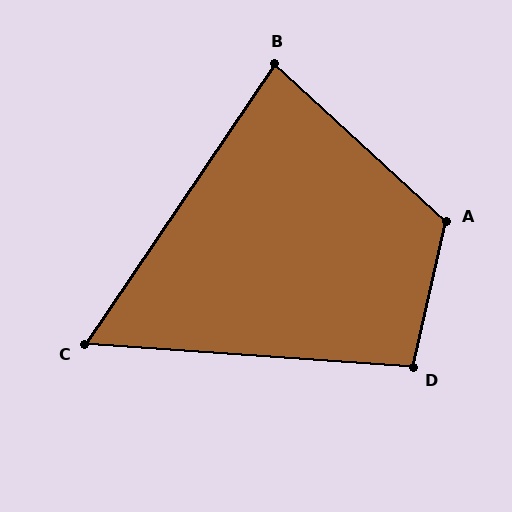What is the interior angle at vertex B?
Approximately 81 degrees (acute).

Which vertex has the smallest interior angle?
C, at approximately 60 degrees.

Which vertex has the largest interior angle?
A, at approximately 120 degrees.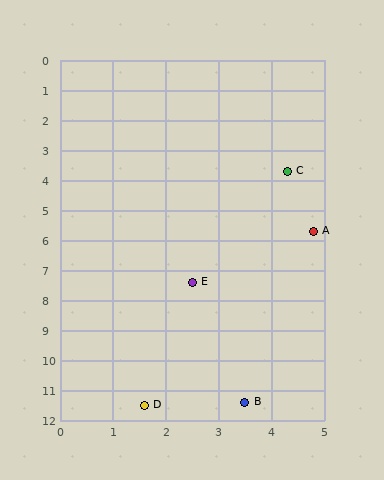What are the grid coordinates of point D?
Point D is at approximately (1.6, 11.5).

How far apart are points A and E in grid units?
Points A and E are about 2.9 grid units apart.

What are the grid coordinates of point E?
Point E is at approximately (2.5, 7.4).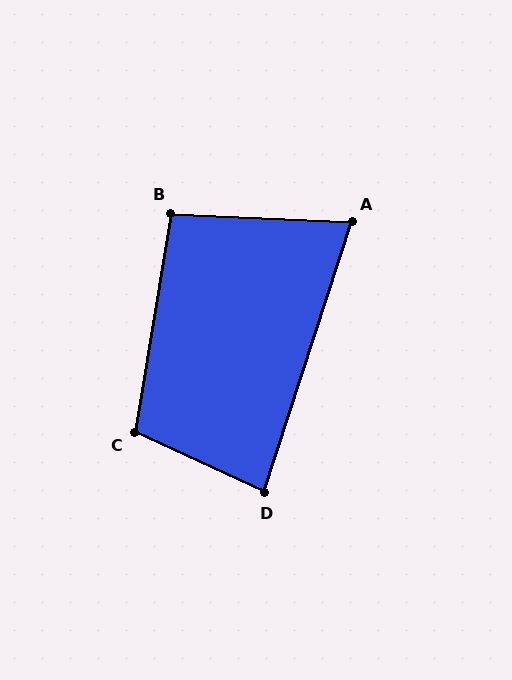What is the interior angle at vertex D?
Approximately 83 degrees (acute).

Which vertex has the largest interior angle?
C, at approximately 105 degrees.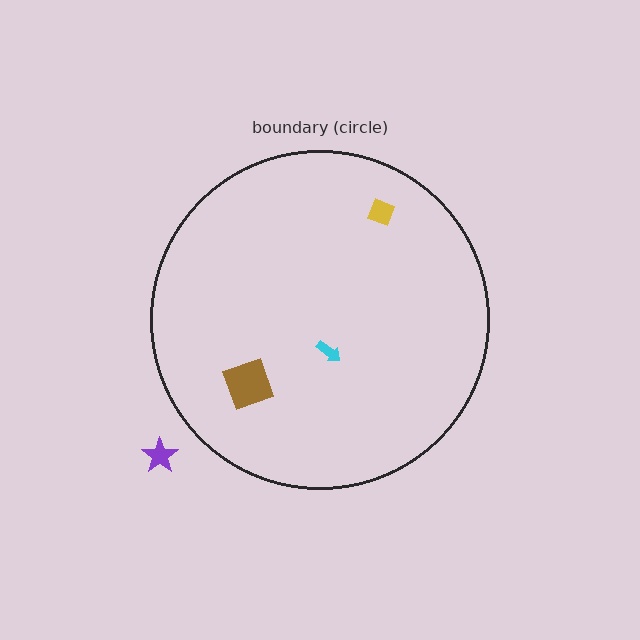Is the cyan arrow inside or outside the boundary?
Inside.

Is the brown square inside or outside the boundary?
Inside.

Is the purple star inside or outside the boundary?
Outside.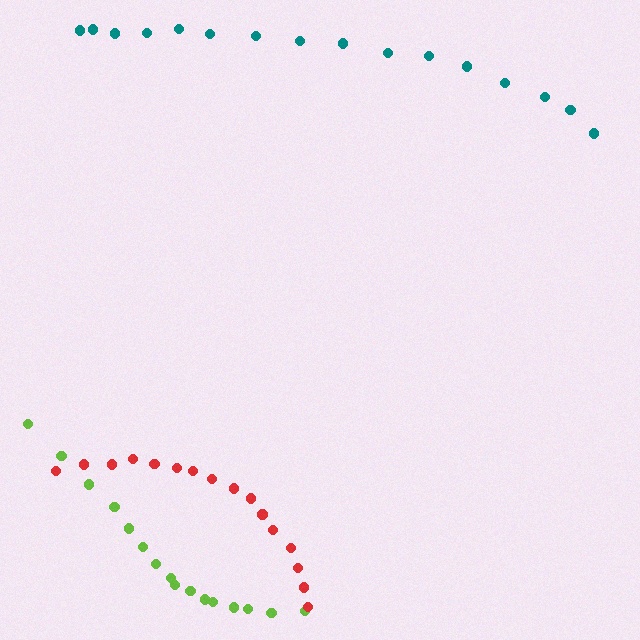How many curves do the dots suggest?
There are 3 distinct paths.